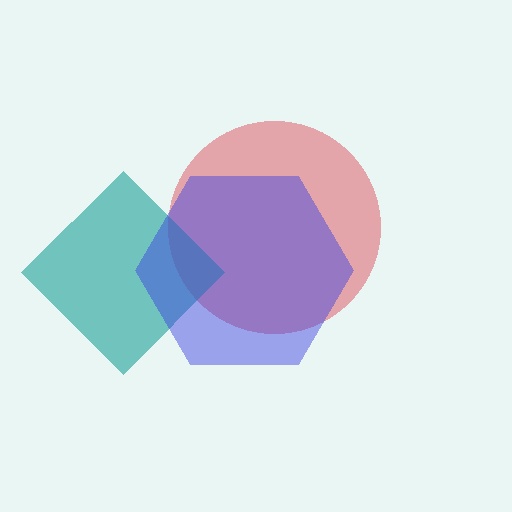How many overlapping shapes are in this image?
There are 3 overlapping shapes in the image.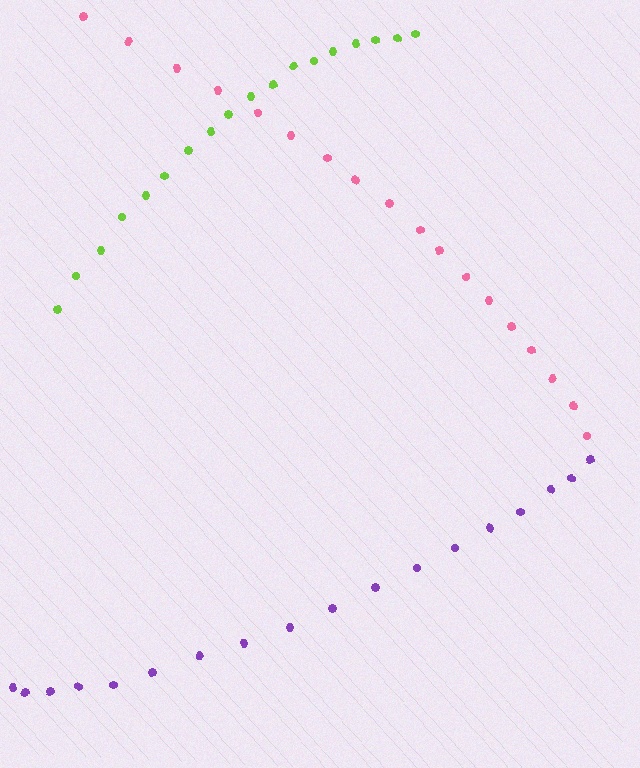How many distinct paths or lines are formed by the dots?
There are 3 distinct paths.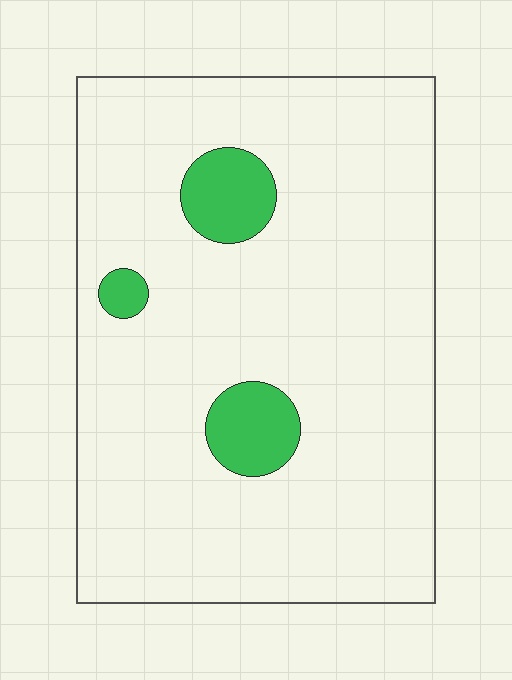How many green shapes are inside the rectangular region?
3.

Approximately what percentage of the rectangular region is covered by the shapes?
Approximately 10%.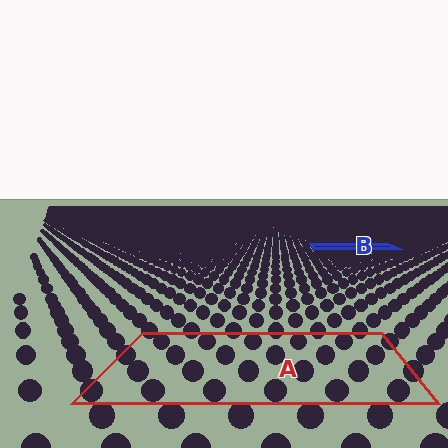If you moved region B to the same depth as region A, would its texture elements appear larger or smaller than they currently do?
They would appear larger. At a closer depth, the same texture elements are projected at a bigger on-screen size.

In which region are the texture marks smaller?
The texture marks are smaller in region B, because it is farther away.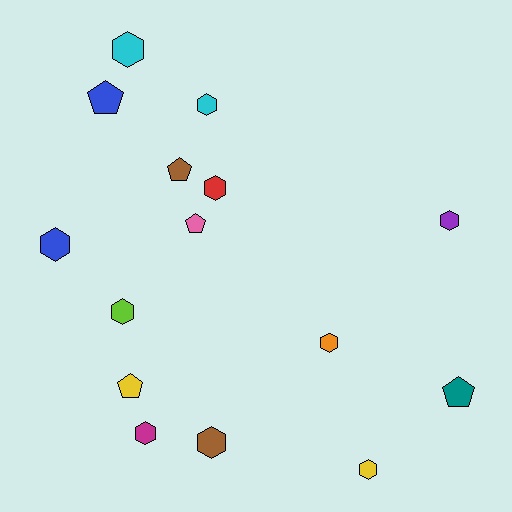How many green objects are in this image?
There are no green objects.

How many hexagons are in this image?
There are 10 hexagons.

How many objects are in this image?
There are 15 objects.